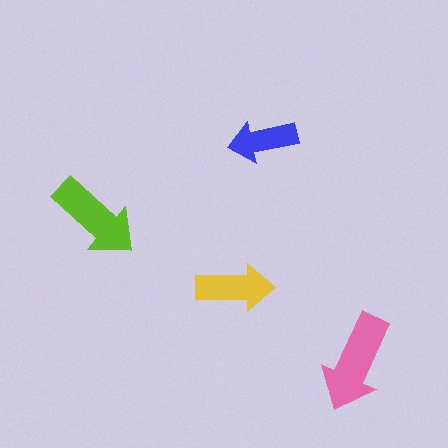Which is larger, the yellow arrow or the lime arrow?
The lime one.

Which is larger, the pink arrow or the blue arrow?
The pink one.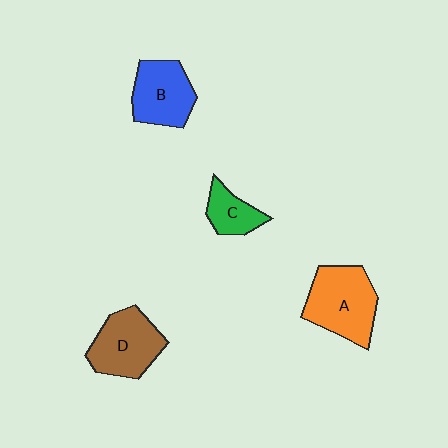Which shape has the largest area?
Shape A (orange).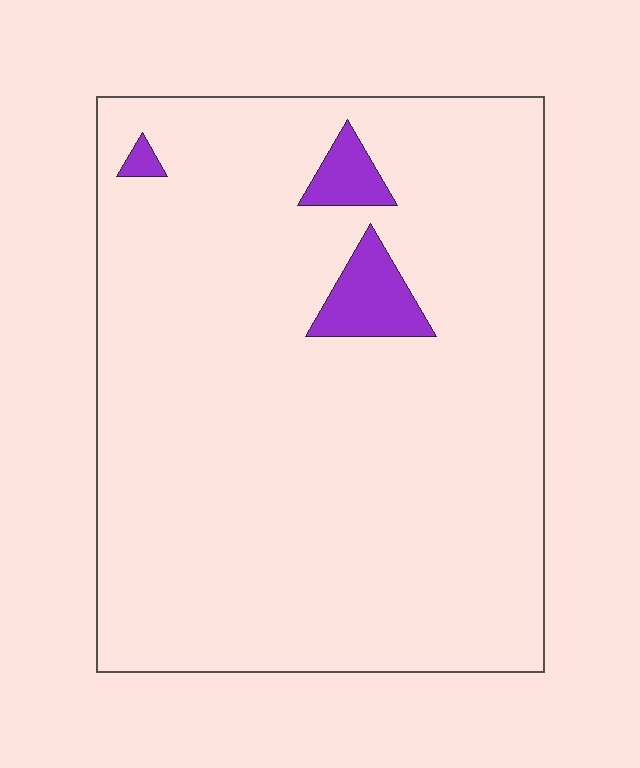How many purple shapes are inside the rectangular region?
3.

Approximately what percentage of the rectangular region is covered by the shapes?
Approximately 5%.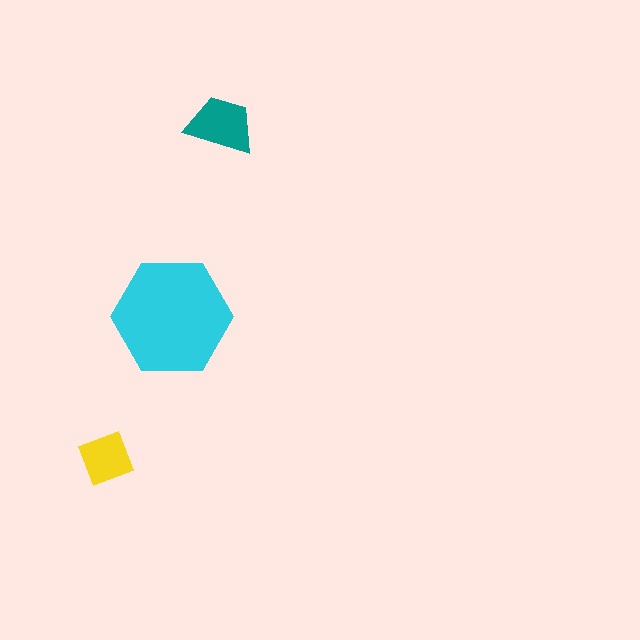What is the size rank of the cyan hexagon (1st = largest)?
1st.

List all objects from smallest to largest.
The yellow square, the teal trapezoid, the cyan hexagon.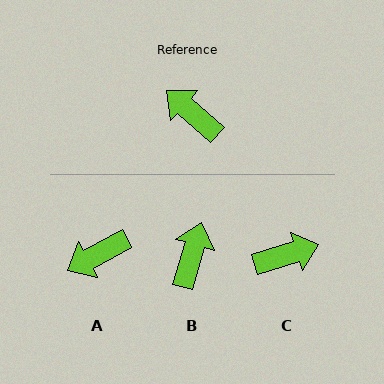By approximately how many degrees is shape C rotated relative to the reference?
Approximately 121 degrees clockwise.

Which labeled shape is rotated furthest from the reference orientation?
C, about 121 degrees away.